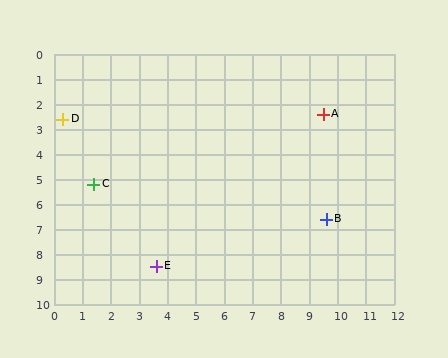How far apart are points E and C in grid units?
Points E and C are about 4.0 grid units apart.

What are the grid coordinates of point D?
Point D is at approximately (0.3, 2.6).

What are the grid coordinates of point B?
Point B is at approximately (9.6, 6.6).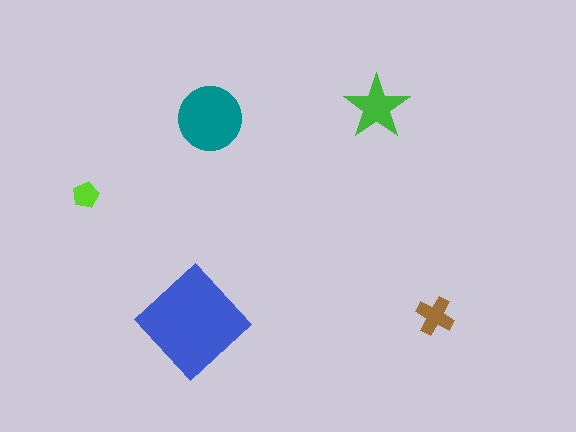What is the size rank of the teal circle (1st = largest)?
2nd.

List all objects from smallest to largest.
The lime pentagon, the brown cross, the green star, the teal circle, the blue diamond.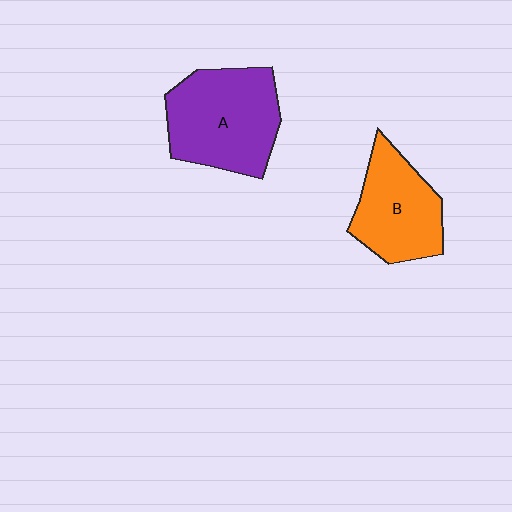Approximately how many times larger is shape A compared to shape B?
Approximately 1.3 times.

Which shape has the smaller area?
Shape B (orange).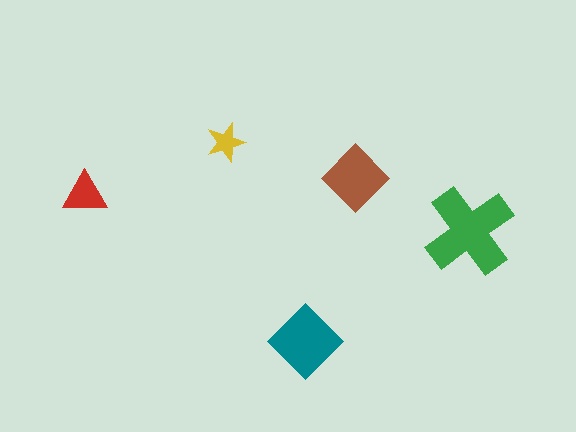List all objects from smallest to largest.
The yellow star, the red triangle, the brown diamond, the teal diamond, the green cross.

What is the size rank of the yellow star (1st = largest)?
5th.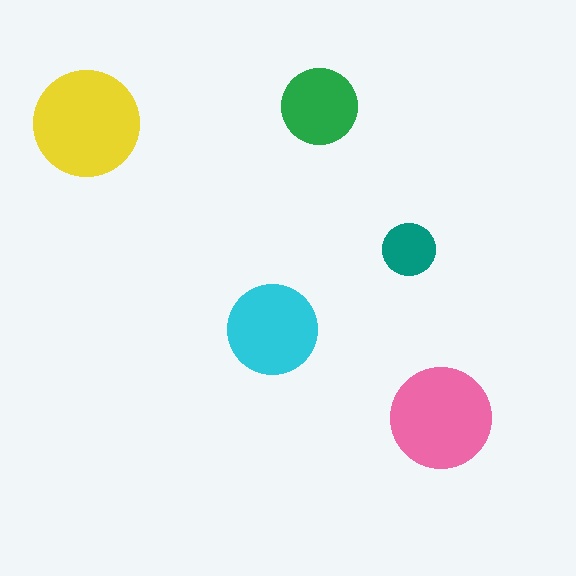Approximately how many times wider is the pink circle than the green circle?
About 1.5 times wider.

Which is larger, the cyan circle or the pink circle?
The pink one.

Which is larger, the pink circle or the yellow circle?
The yellow one.